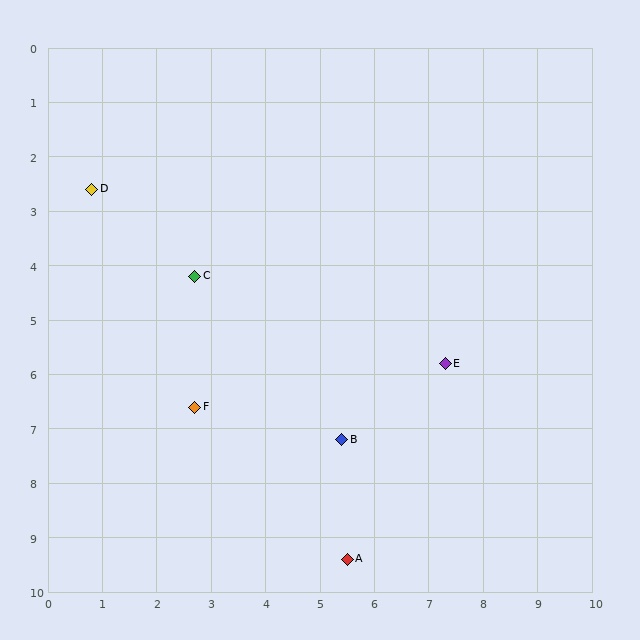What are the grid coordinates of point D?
Point D is at approximately (0.8, 2.6).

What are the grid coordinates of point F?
Point F is at approximately (2.7, 6.6).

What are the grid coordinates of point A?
Point A is at approximately (5.5, 9.4).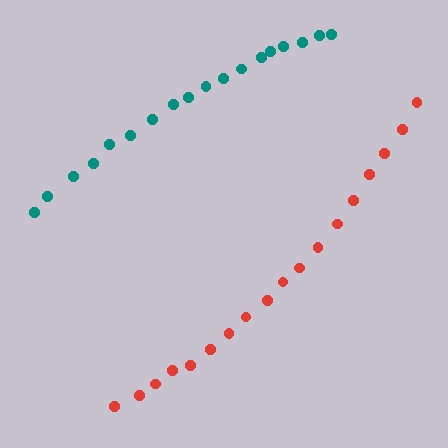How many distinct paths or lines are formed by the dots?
There are 2 distinct paths.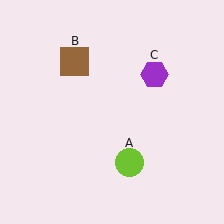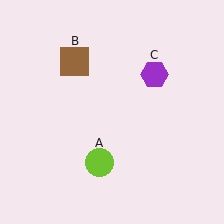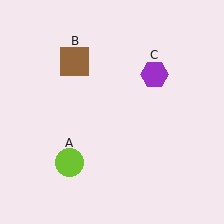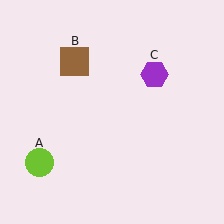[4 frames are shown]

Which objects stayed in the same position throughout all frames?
Brown square (object B) and purple hexagon (object C) remained stationary.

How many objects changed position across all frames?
1 object changed position: lime circle (object A).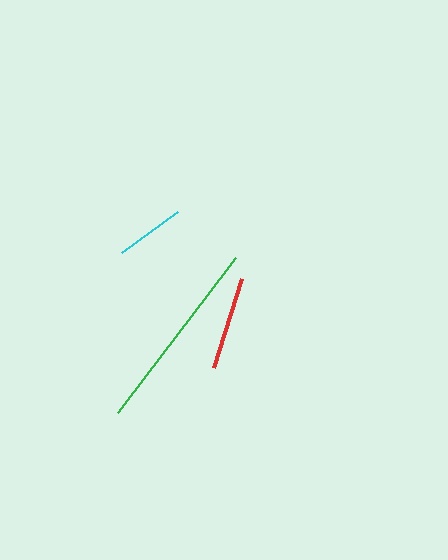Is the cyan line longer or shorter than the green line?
The green line is longer than the cyan line.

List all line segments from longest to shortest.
From longest to shortest: green, red, cyan.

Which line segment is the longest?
The green line is the longest at approximately 195 pixels.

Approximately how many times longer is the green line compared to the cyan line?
The green line is approximately 2.8 times the length of the cyan line.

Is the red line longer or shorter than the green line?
The green line is longer than the red line.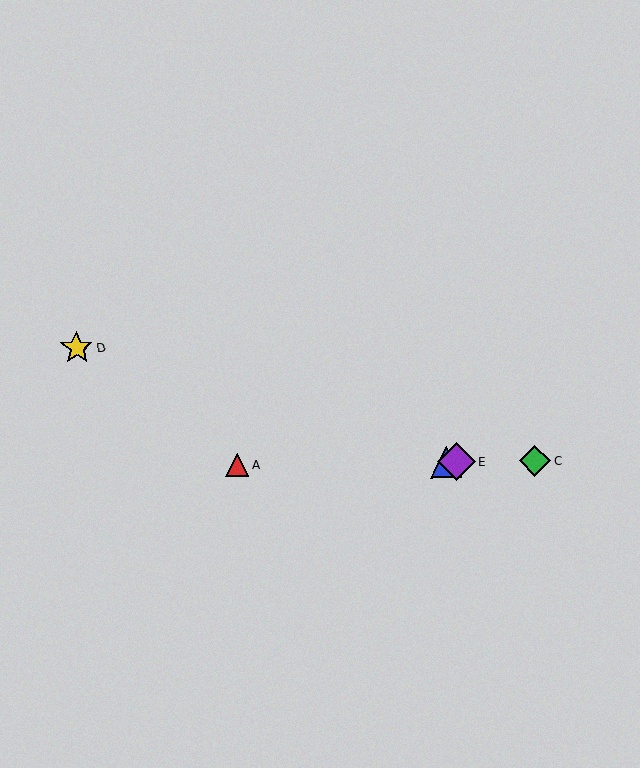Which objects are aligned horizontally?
Objects A, B, C, E are aligned horizontally.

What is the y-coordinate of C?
Object C is at y≈461.